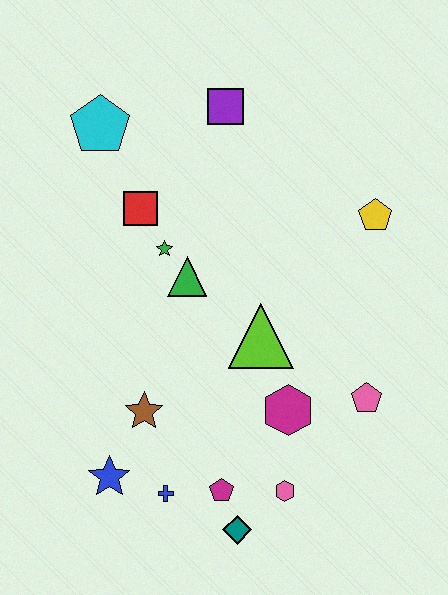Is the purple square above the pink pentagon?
Yes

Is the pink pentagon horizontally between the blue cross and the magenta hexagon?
No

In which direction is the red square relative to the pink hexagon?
The red square is above the pink hexagon.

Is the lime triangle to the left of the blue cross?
No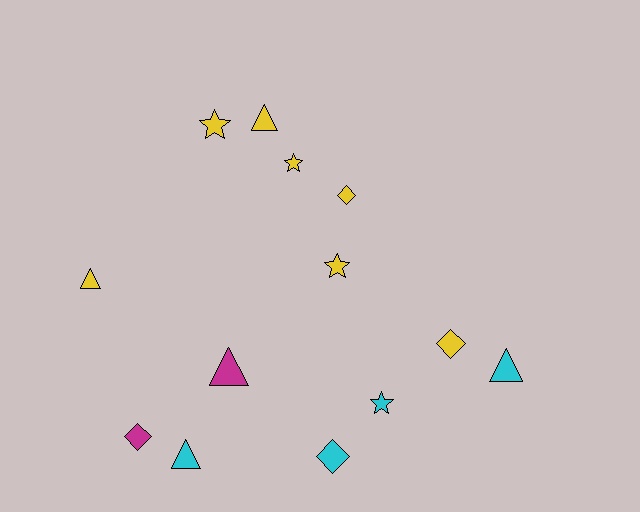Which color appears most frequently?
Yellow, with 7 objects.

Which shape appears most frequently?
Triangle, with 5 objects.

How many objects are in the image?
There are 13 objects.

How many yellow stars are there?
There are 3 yellow stars.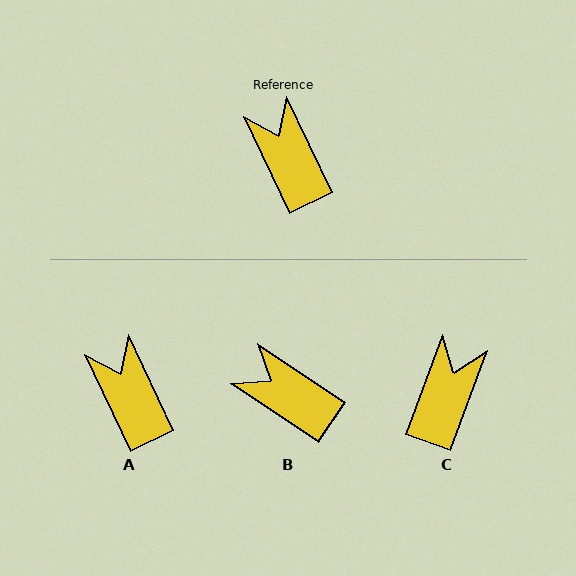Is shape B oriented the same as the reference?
No, it is off by about 31 degrees.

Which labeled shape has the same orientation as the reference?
A.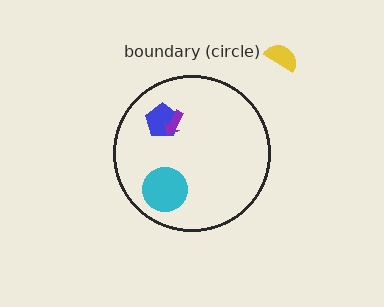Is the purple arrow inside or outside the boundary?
Inside.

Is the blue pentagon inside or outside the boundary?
Inside.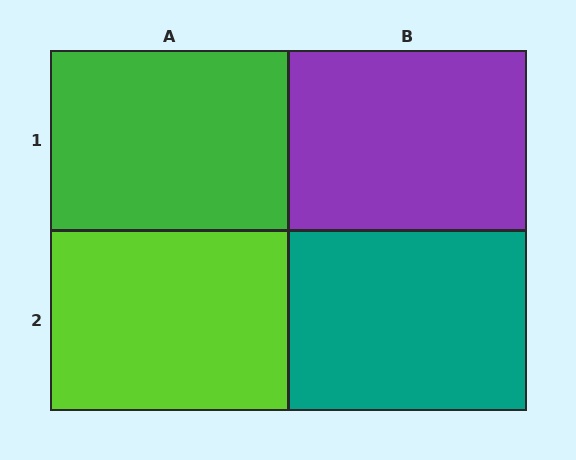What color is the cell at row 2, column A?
Lime.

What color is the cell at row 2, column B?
Teal.